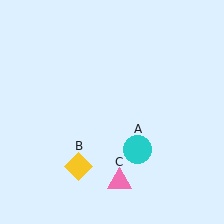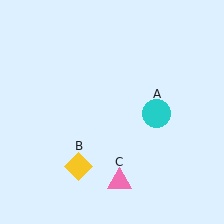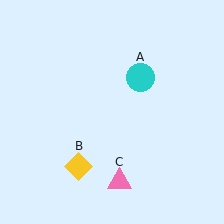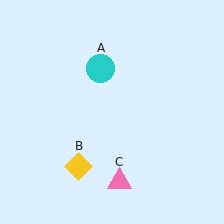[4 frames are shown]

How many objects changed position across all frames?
1 object changed position: cyan circle (object A).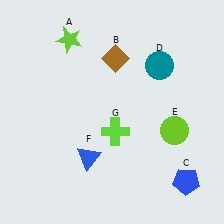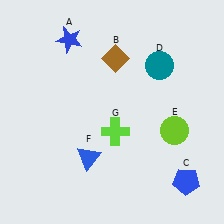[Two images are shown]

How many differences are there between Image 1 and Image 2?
There is 1 difference between the two images.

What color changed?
The star (A) changed from lime in Image 1 to blue in Image 2.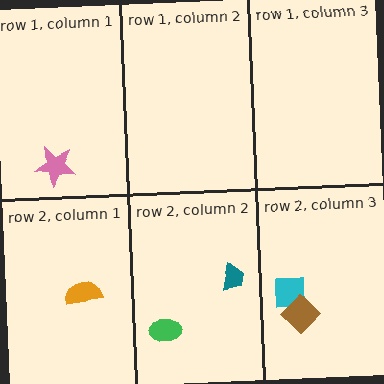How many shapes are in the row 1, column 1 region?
1.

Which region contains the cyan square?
The row 2, column 3 region.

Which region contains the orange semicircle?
The row 2, column 1 region.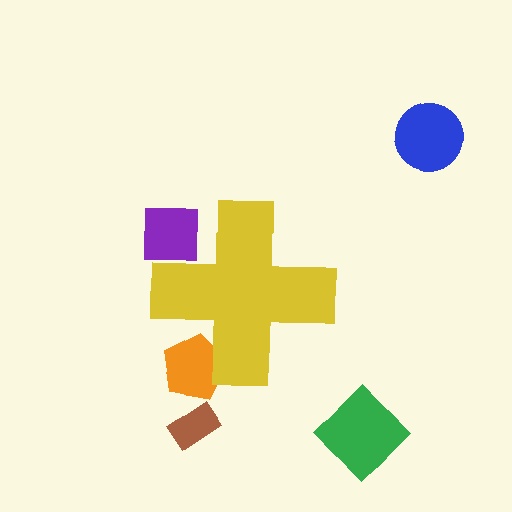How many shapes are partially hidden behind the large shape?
2 shapes are partially hidden.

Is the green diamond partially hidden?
No, the green diamond is fully visible.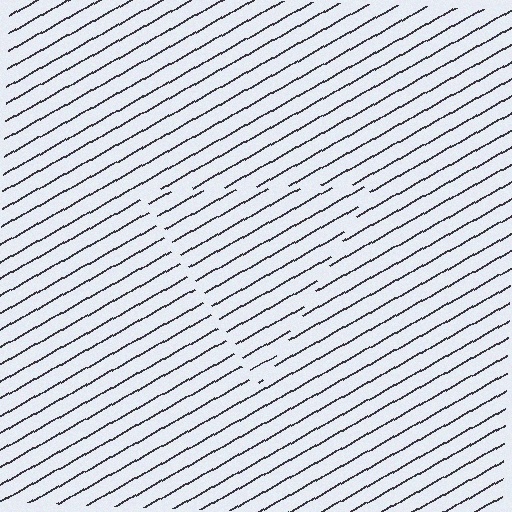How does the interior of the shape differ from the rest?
The interior of the shape contains the same grating, shifted by half a period — the contour is defined by the phase discontinuity where line-ends from the inner and outer gratings abut.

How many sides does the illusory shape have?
3 sides — the line-ends trace a triangle.